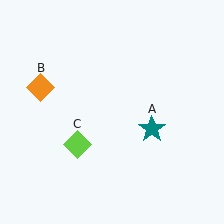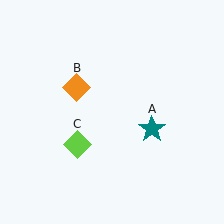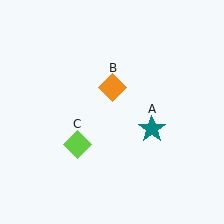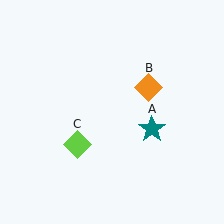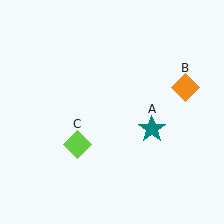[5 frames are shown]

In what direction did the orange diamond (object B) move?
The orange diamond (object B) moved right.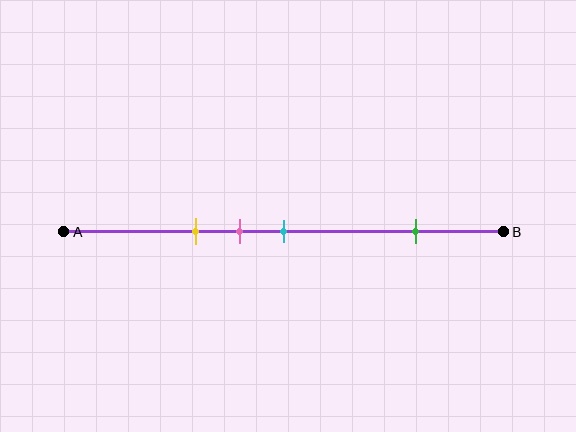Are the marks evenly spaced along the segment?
No, the marks are not evenly spaced.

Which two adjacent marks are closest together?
The pink and cyan marks are the closest adjacent pair.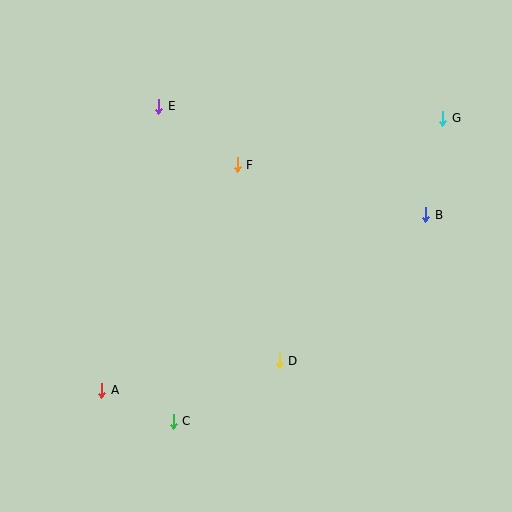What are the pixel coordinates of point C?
Point C is at (173, 421).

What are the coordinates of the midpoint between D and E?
The midpoint between D and E is at (219, 234).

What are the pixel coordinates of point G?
Point G is at (443, 118).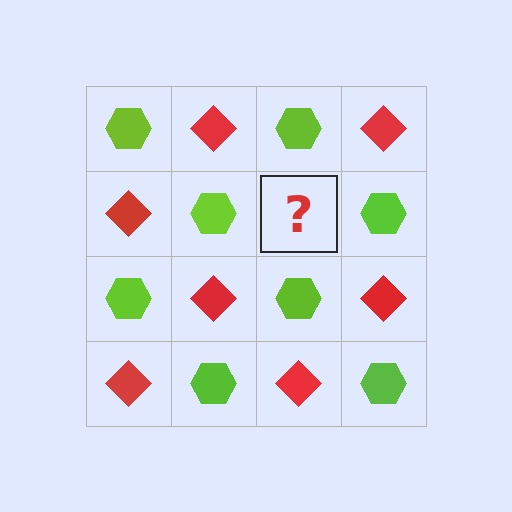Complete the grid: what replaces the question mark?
The question mark should be replaced with a red diamond.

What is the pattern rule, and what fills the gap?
The rule is that it alternates lime hexagon and red diamond in a checkerboard pattern. The gap should be filled with a red diamond.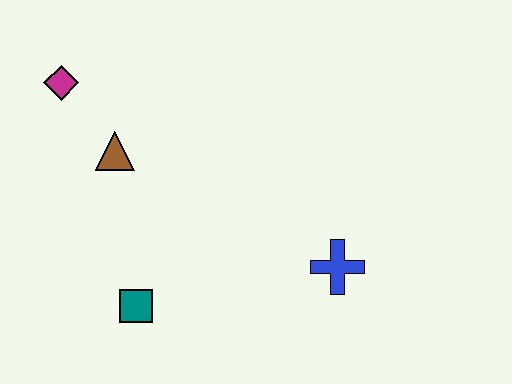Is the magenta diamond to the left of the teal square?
Yes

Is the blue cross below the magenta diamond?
Yes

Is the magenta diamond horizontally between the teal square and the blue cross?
No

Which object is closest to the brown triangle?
The magenta diamond is closest to the brown triangle.